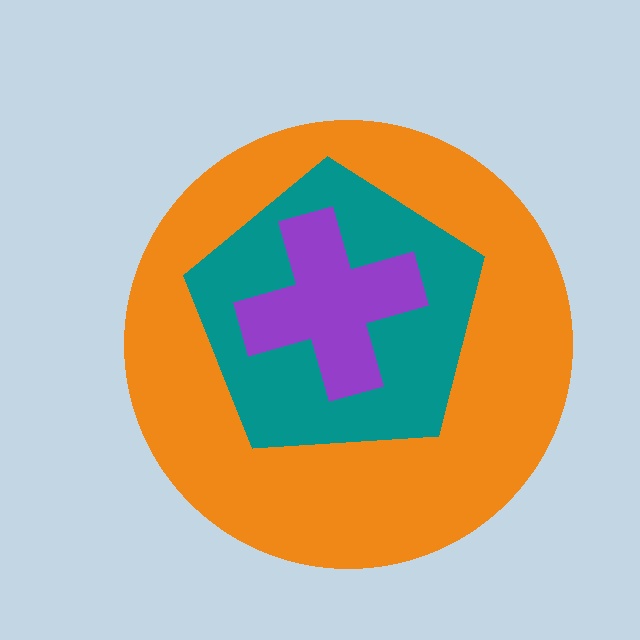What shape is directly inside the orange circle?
The teal pentagon.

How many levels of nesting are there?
3.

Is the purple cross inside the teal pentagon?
Yes.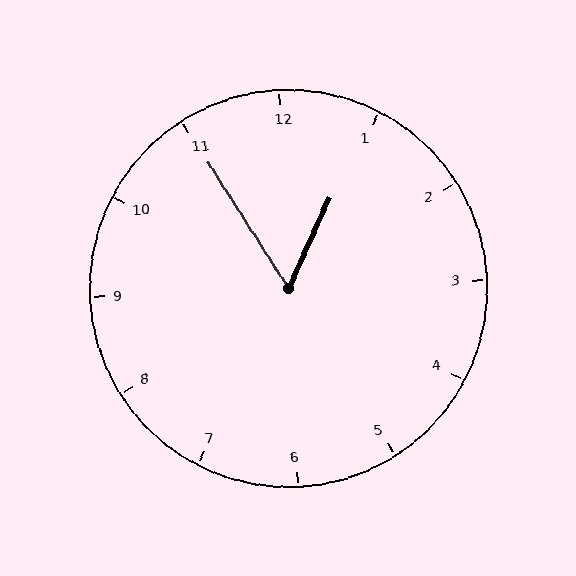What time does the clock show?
12:55.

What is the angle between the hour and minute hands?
Approximately 58 degrees.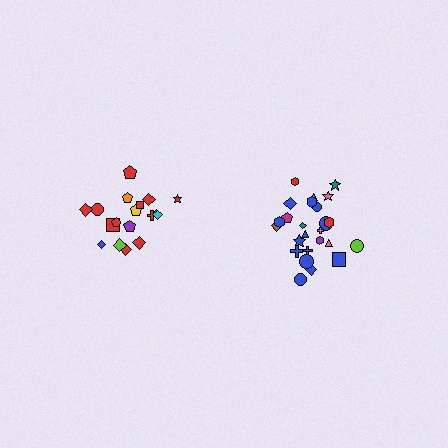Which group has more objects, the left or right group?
The right group.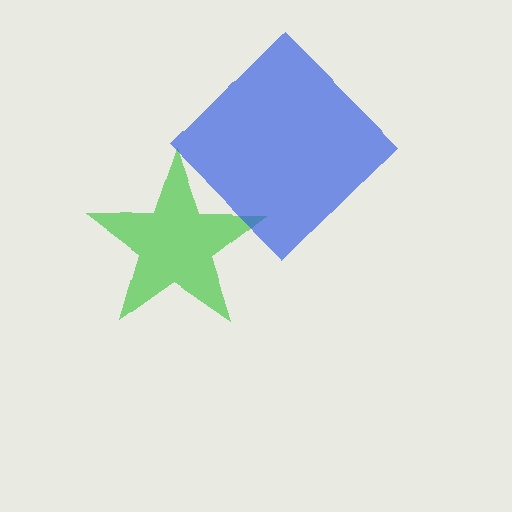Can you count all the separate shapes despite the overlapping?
Yes, there are 2 separate shapes.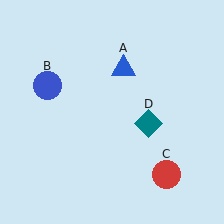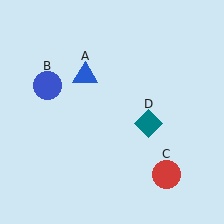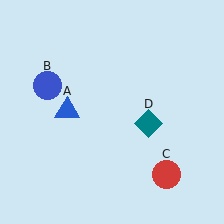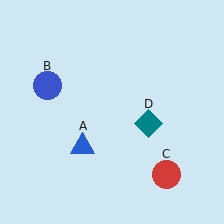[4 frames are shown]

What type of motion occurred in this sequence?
The blue triangle (object A) rotated counterclockwise around the center of the scene.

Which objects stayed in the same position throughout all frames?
Blue circle (object B) and red circle (object C) and teal diamond (object D) remained stationary.